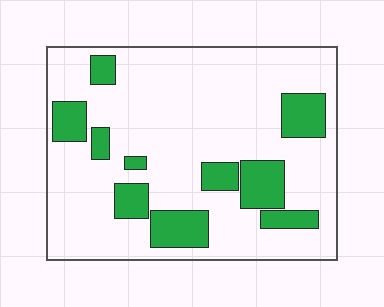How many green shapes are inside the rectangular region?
10.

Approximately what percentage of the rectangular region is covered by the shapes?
Approximately 20%.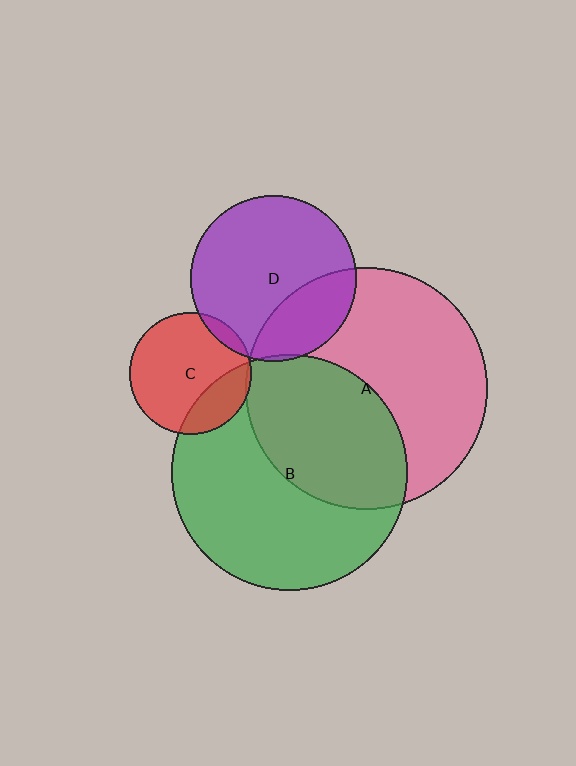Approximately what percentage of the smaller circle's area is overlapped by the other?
Approximately 5%.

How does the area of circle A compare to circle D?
Approximately 2.1 times.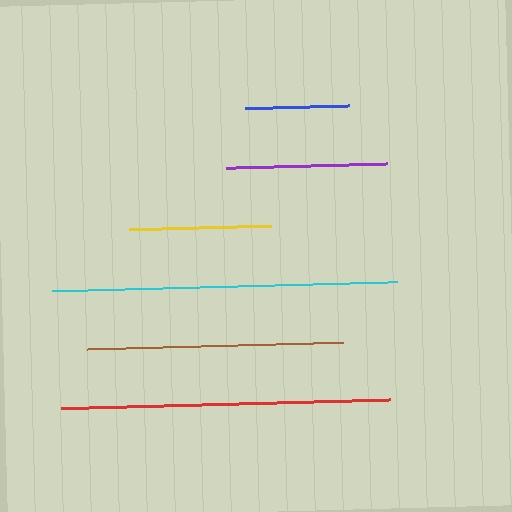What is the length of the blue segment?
The blue segment is approximately 104 pixels long.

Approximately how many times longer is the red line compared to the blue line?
The red line is approximately 3.2 times the length of the blue line.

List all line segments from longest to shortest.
From longest to shortest: cyan, red, brown, purple, yellow, blue.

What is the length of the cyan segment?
The cyan segment is approximately 345 pixels long.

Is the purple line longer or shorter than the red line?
The red line is longer than the purple line.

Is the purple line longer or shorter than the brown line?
The brown line is longer than the purple line.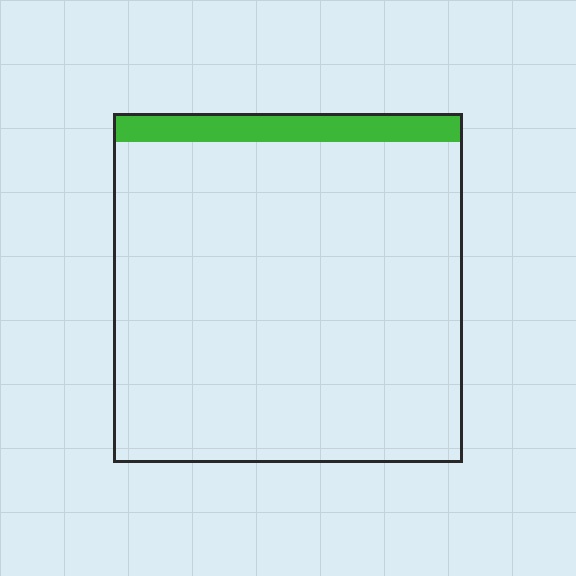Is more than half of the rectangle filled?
No.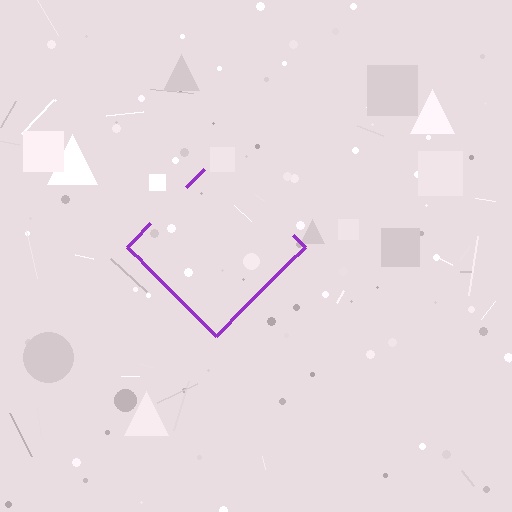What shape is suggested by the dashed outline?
The dashed outline suggests a diamond.